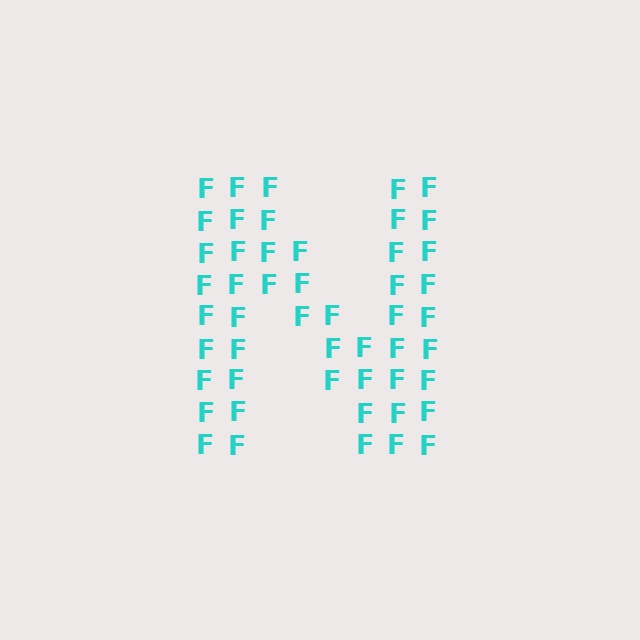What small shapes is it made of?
It is made of small letter F's.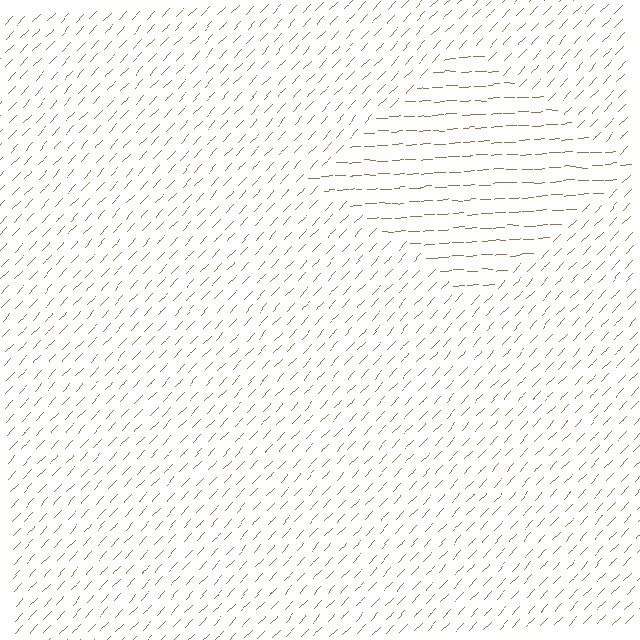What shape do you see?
I see a diamond.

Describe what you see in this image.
The image is filled with small brown line segments. A diamond region in the image has lines oriented differently from the surrounding lines, creating a visible texture boundary.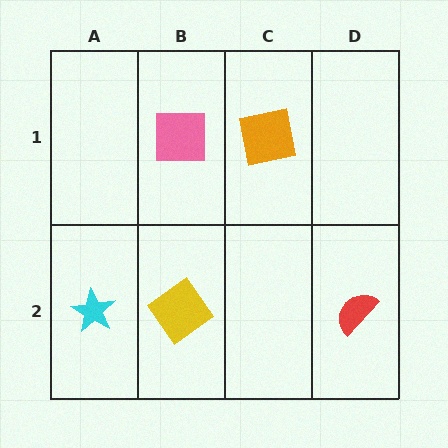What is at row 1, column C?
An orange square.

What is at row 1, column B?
A pink square.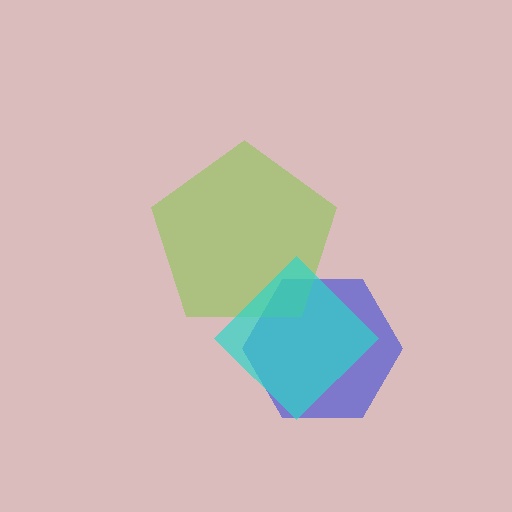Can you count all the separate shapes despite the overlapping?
Yes, there are 3 separate shapes.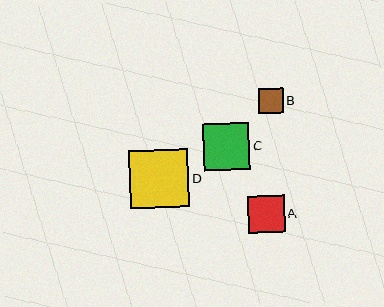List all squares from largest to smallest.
From largest to smallest: D, C, A, B.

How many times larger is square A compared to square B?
Square A is approximately 1.5 times the size of square B.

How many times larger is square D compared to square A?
Square D is approximately 1.6 times the size of square A.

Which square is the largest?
Square D is the largest with a size of approximately 59 pixels.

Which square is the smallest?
Square B is the smallest with a size of approximately 24 pixels.